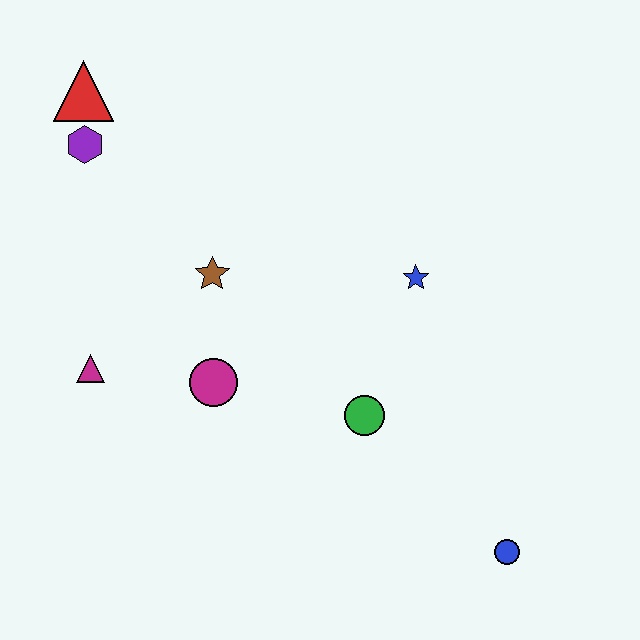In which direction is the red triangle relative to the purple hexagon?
The red triangle is above the purple hexagon.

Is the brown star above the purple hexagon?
No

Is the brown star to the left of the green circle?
Yes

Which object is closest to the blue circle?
The green circle is closest to the blue circle.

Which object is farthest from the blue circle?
The red triangle is farthest from the blue circle.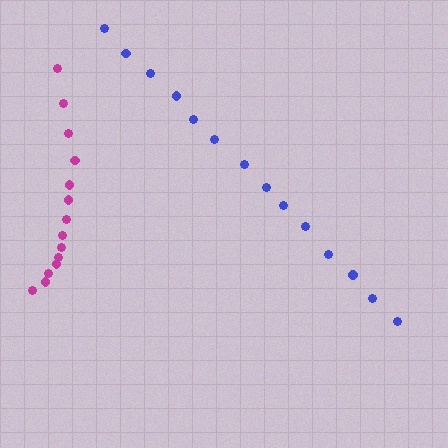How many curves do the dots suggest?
There are 2 distinct paths.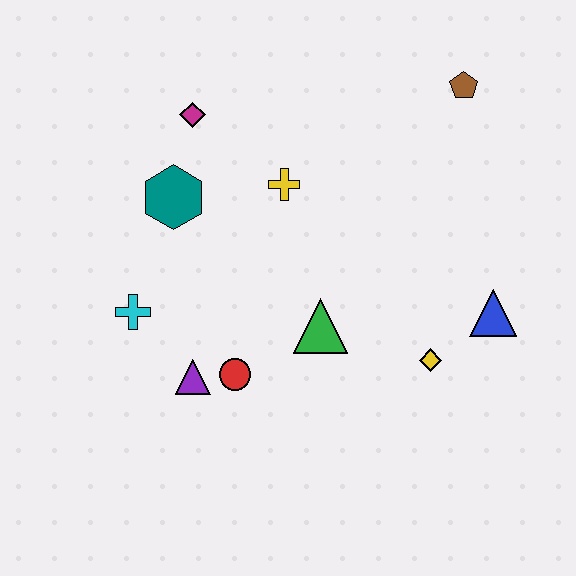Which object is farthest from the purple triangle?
The brown pentagon is farthest from the purple triangle.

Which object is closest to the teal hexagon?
The magenta diamond is closest to the teal hexagon.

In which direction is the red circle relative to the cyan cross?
The red circle is to the right of the cyan cross.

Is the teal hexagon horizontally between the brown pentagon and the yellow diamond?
No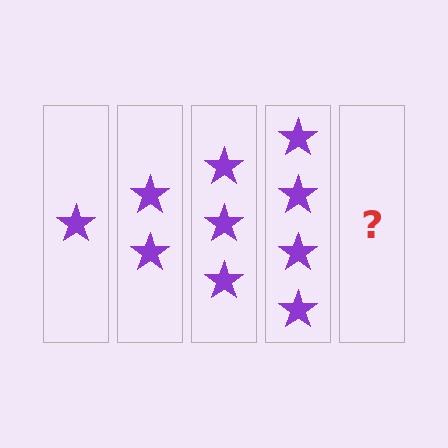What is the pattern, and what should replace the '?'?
The pattern is that each step adds one more star. The '?' should be 5 stars.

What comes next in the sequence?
The next element should be 5 stars.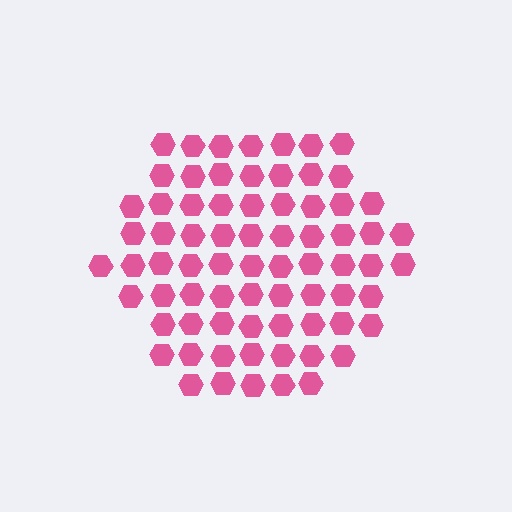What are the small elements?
The small elements are hexagons.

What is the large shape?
The large shape is a hexagon.